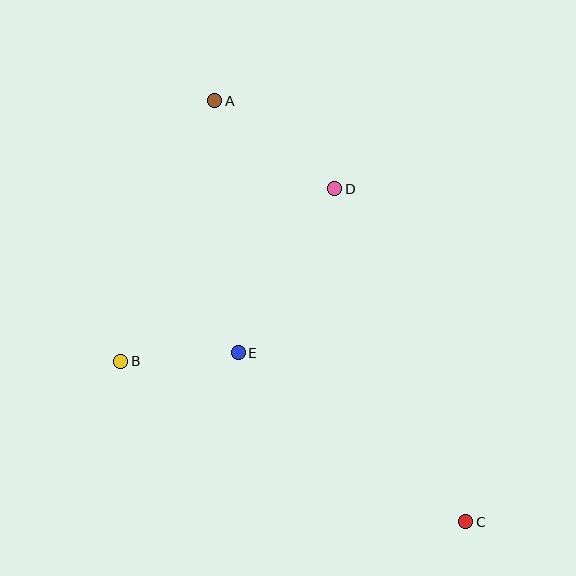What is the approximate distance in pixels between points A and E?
The distance between A and E is approximately 253 pixels.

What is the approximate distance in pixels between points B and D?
The distance between B and D is approximately 275 pixels.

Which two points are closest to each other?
Points B and E are closest to each other.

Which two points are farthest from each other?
Points A and C are farthest from each other.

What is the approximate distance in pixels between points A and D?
The distance between A and D is approximately 149 pixels.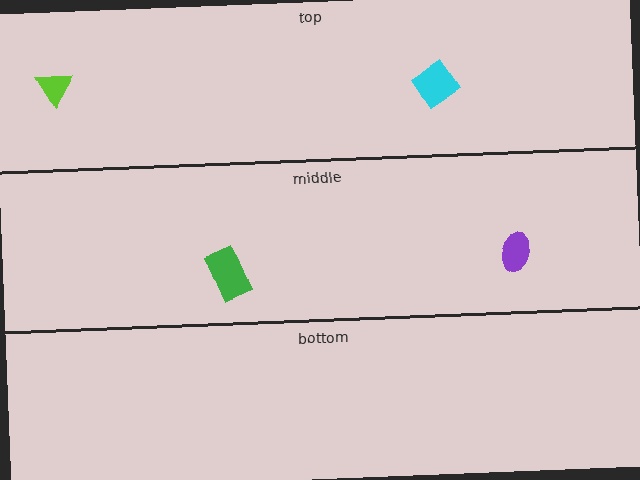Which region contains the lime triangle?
The top region.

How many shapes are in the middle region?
2.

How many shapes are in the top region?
2.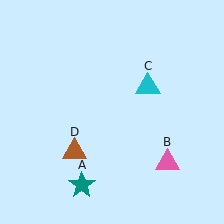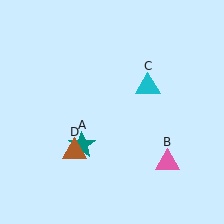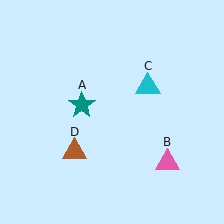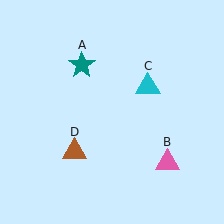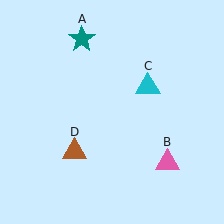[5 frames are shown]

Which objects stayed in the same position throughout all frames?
Pink triangle (object B) and cyan triangle (object C) and brown triangle (object D) remained stationary.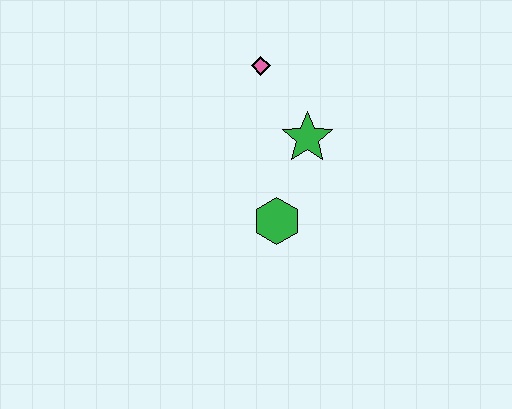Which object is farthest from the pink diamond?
The green hexagon is farthest from the pink diamond.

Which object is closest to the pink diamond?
The green star is closest to the pink diamond.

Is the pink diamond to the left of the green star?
Yes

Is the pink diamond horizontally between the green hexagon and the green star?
No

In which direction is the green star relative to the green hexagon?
The green star is above the green hexagon.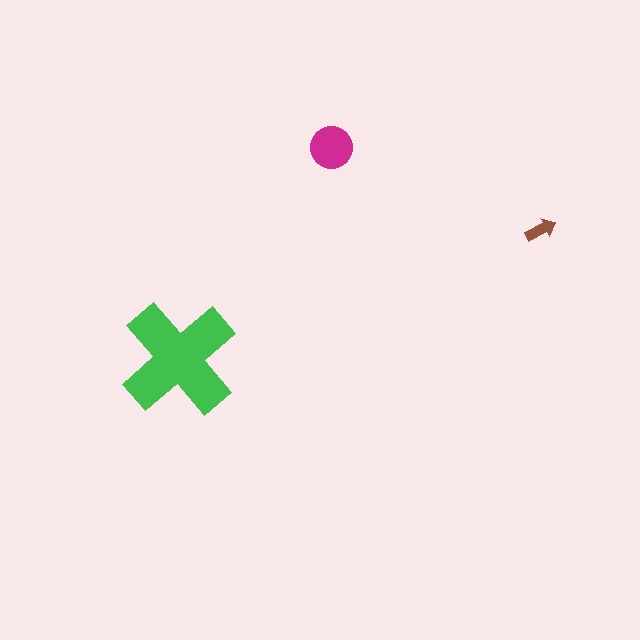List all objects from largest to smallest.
The green cross, the magenta circle, the brown arrow.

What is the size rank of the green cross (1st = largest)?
1st.